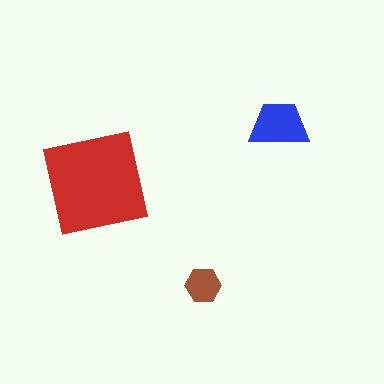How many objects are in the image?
There are 3 objects in the image.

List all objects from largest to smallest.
The red square, the blue trapezoid, the brown hexagon.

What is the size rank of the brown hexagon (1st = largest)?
3rd.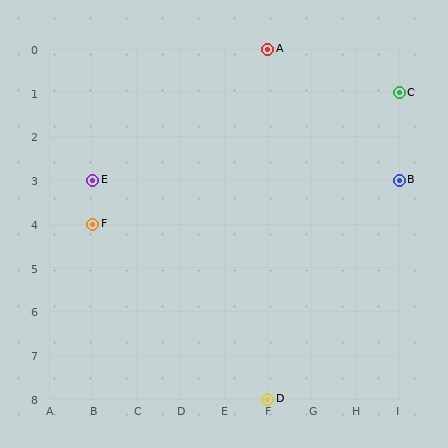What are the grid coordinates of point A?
Point A is at grid coordinates (F, 0).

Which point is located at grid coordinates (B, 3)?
Point E is at (B, 3).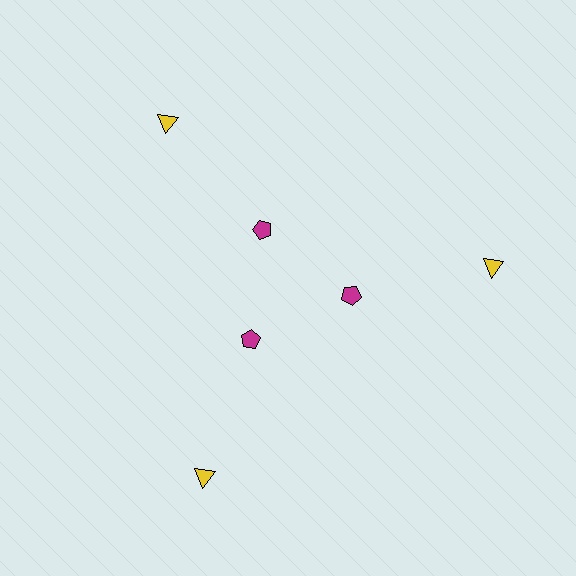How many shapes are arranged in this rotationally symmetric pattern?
There are 6 shapes, arranged in 3 groups of 2.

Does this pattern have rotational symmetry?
Yes, this pattern has 3-fold rotational symmetry. It looks the same after rotating 120 degrees around the center.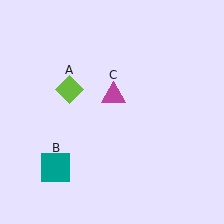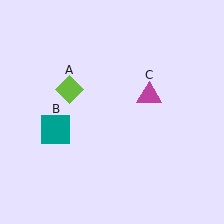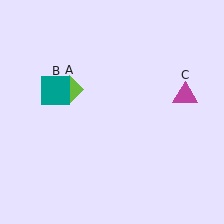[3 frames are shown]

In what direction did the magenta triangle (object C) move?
The magenta triangle (object C) moved right.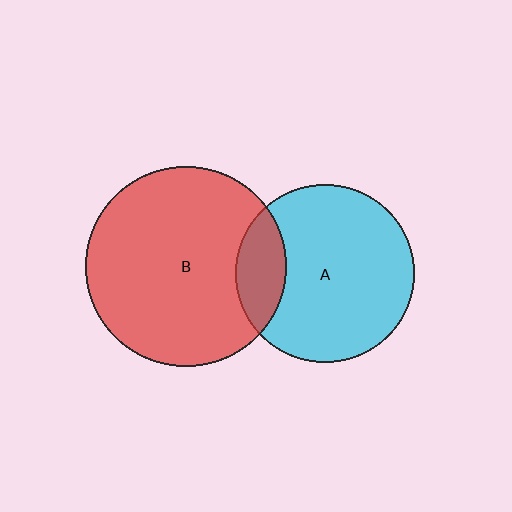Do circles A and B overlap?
Yes.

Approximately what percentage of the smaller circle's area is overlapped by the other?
Approximately 20%.